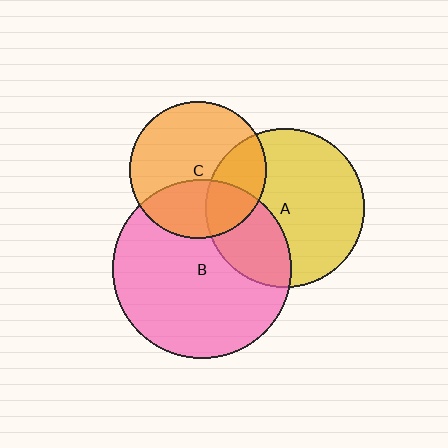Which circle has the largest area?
Circle B (pink).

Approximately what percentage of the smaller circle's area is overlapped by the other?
Approximately 35%.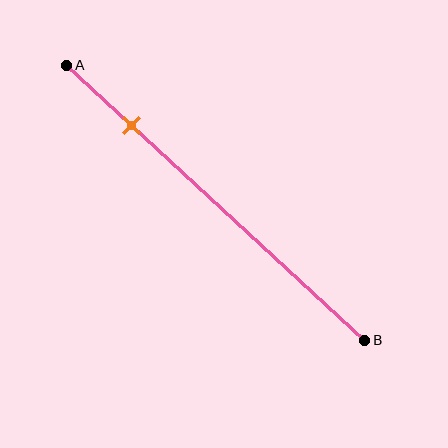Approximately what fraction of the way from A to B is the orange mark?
The orange mark is approximately 20% of the way from A to B.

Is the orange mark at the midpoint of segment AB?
No, the mark is at about 20% from A, not at the 50% midpoint.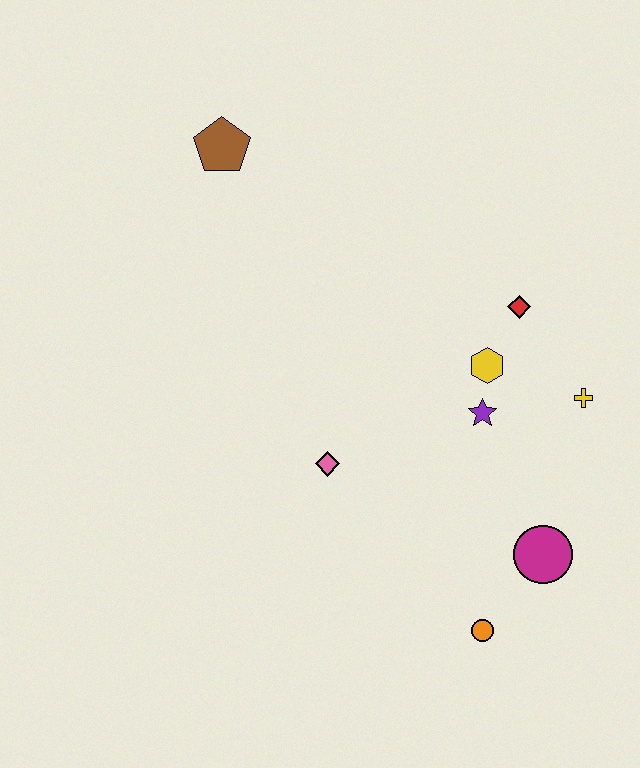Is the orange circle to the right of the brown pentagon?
Yes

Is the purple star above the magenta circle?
Yes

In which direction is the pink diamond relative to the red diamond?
The pink diamond is to the left of the red diamond.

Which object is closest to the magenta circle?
The orange circle is closest to the magenta circle.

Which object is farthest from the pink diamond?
The brown pentagon is farthest from the pink diamond.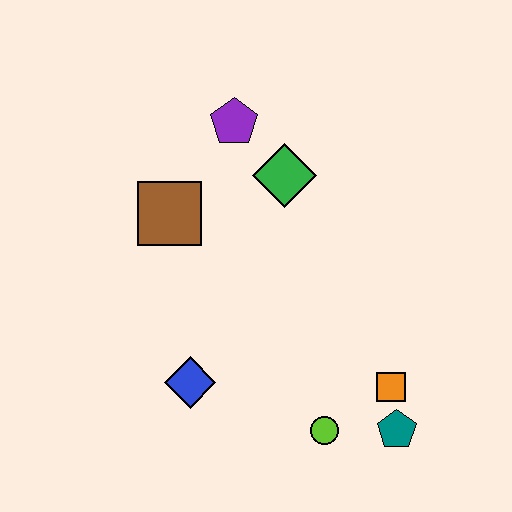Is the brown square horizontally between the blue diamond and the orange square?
No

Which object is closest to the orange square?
The teal pentagon is closest to the orange square.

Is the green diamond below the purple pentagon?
Yes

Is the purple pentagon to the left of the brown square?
No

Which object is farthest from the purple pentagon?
The teal pentagon is farthest from the purple pentagon.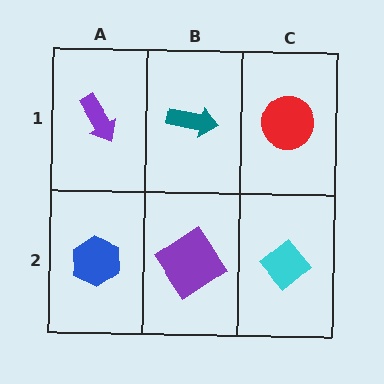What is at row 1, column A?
A purple arrow.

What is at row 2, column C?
A cyan diamond.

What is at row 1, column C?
A red circle.